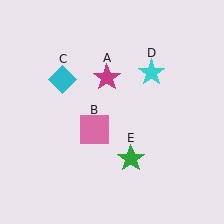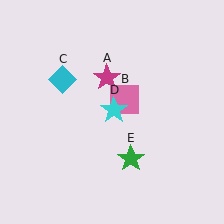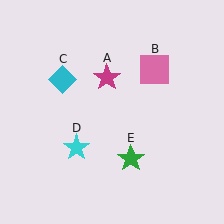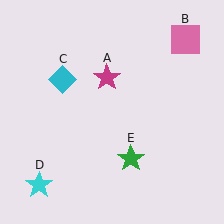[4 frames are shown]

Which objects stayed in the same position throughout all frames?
Magenta star (object A) and cyan diamond (object C) and green star (object E) remained stationary.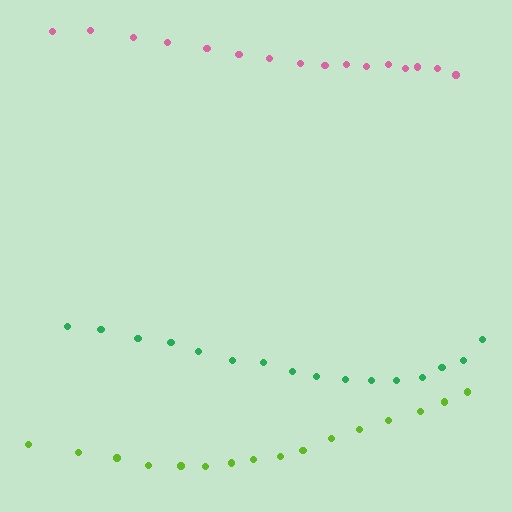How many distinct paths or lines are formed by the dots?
There are 3 distinct paths.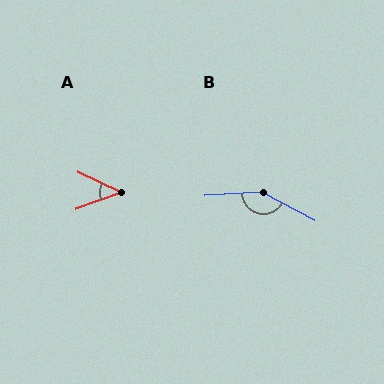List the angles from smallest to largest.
A (46°), B (149°).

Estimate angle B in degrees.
Approximately 149 degrees.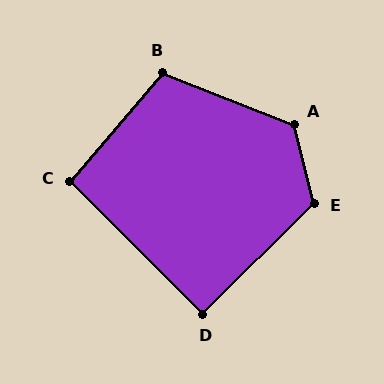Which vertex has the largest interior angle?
A, at approximately 125 degrees.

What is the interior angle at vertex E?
Approximately 121 degrees (obtuse).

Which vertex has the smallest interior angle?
D, at approximately 90 degrees.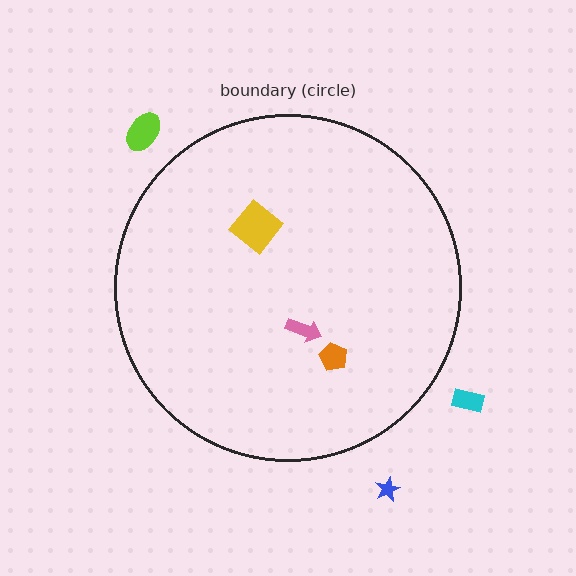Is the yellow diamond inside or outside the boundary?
Inside.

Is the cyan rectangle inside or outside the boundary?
Outside.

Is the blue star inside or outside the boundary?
Outside.